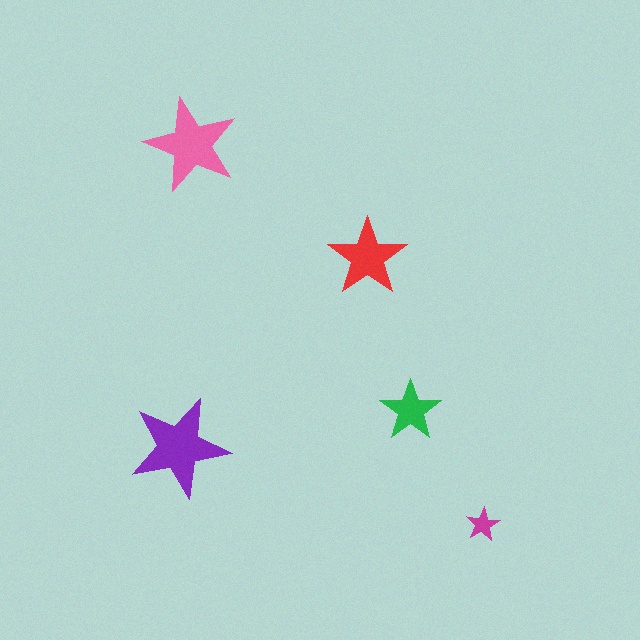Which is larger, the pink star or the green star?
The pink one.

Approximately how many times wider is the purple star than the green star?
About 1.5 times wider.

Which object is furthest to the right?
The magenta star is rightmost.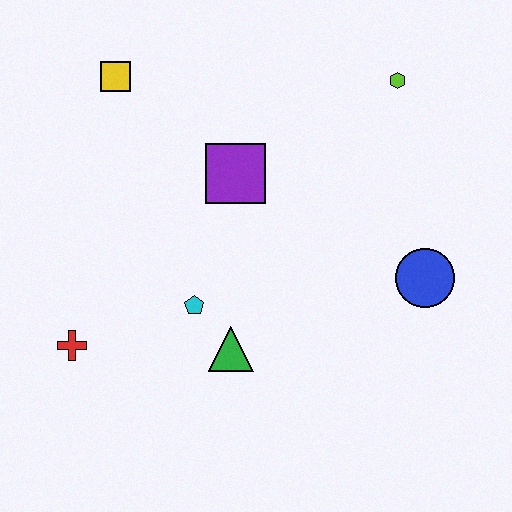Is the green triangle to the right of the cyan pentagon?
Yes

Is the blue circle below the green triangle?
No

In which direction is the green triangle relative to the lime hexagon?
The green triangle is below the lime hexagon.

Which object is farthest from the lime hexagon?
The red cross is farthest from the lime hexagon.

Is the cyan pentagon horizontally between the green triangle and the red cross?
Yes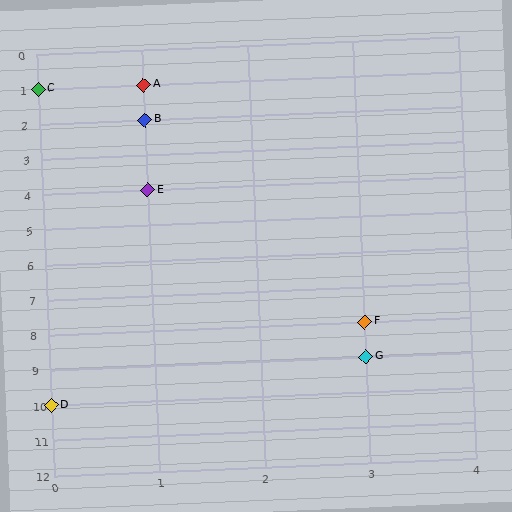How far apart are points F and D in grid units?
Points F and D are 3 columns and 2 rows apart (about 3.6 grid units diagonally).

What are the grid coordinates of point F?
Point F is at grid coordinates (3, 8).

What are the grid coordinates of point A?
Point A is at grid coordinates (1, 1).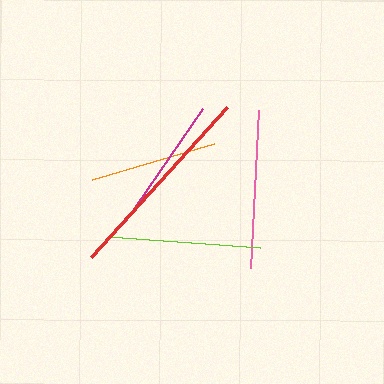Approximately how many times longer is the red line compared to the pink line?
The red line is approximately 1.3 times the length of the pink line.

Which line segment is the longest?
The red line is the longest at approximately 202 pixels.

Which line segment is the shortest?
The orange line is the shortest at approximately 126 pixels.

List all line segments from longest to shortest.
From longest to shortest: red, pink, lime, magenta, orange.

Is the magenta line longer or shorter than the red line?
The red line is longer than the magenta line.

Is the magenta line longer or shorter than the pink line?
The pink line is longer than the magenta line.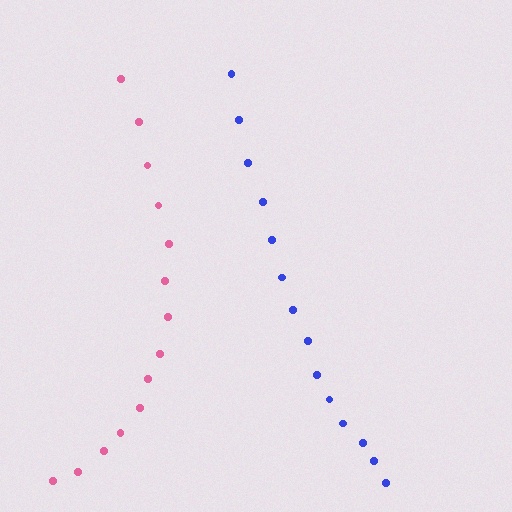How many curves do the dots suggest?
There are 2 distinct paths.